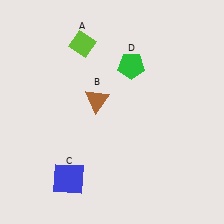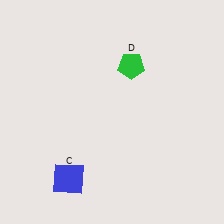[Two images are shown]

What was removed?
The brown triangle (B), the lime diamond (A) were removed in Image 2.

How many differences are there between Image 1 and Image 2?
There are 2 differences between the two images.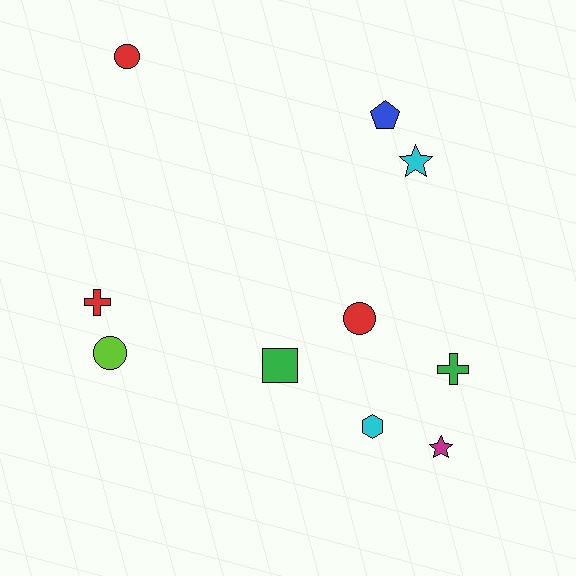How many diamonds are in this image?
There are no diamonds.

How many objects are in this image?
There are 10 objects.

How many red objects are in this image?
There are 3 red objects.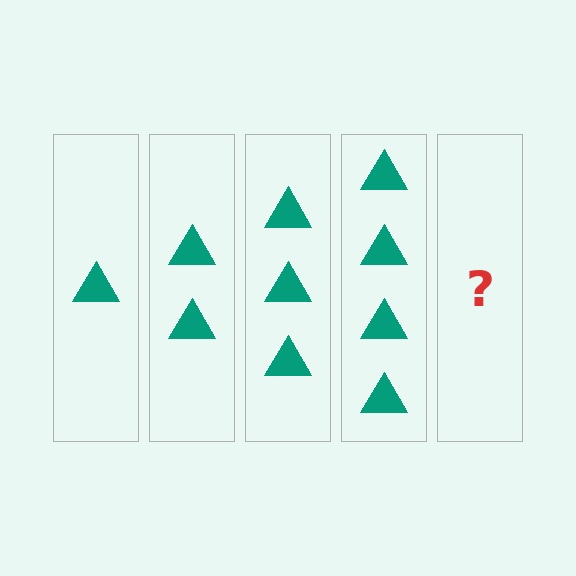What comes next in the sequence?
The next element should be 5 triangles.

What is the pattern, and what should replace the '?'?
The pattern is that each step adds one more triangle. The '?' should be 5 triangles.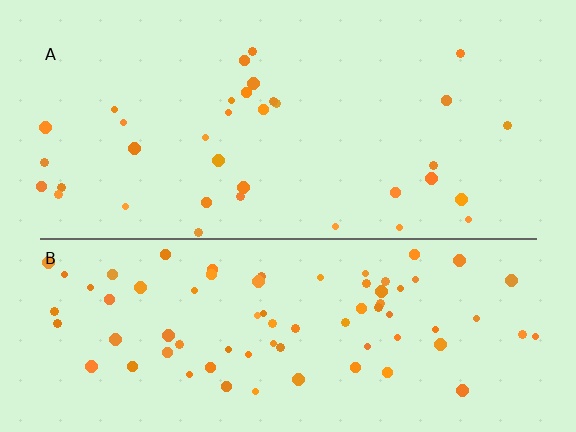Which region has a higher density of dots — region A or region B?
B (the bottom).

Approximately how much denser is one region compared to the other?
Approximately 2.2× — region B over region A.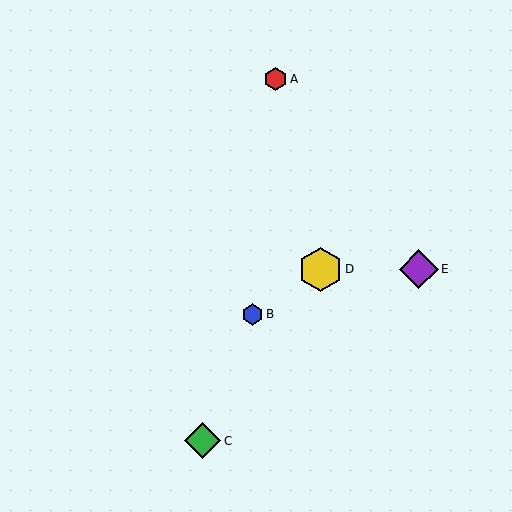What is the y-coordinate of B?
Object B is at y≈314.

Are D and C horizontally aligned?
No, D is at y≈269 and C is at y≈441.